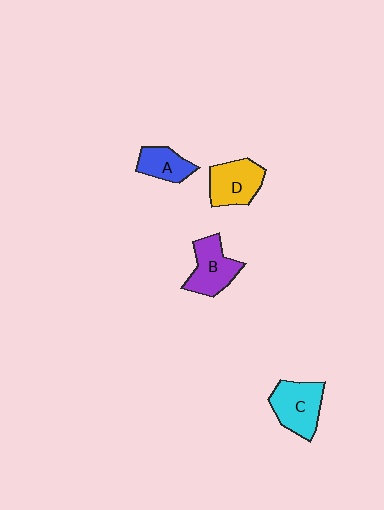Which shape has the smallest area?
Shape A (blue).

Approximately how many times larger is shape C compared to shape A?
Approximately 1.5 times.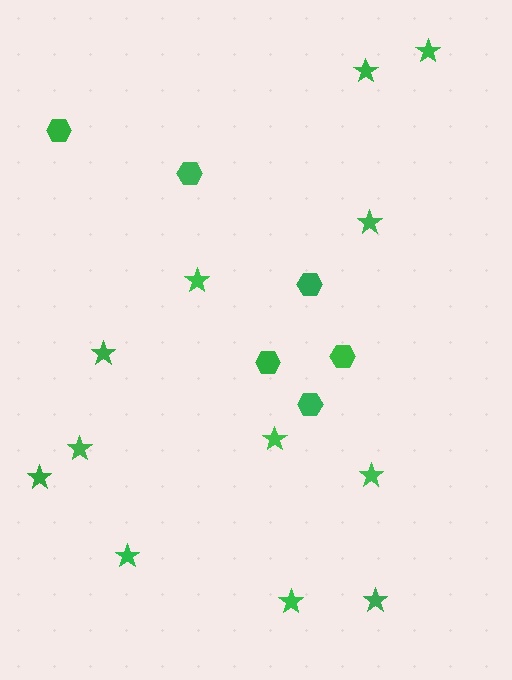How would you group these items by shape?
There are 2 groups: one group of hexagons (6) and one group of stars (12).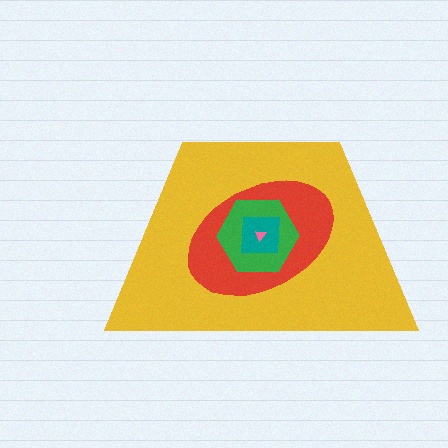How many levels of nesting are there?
5.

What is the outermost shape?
The yellow trapezoid.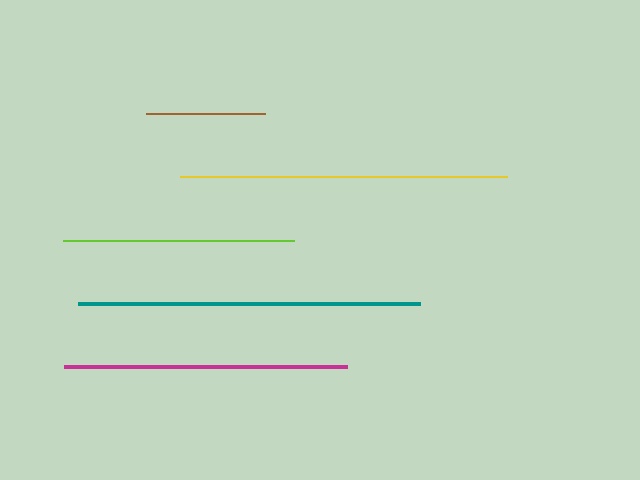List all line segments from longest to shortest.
From longest to shortest: teal, yellow, magenta, lime, brown.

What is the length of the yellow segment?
The yellow segment is approximately 327 pixels long.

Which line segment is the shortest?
The brown line is the shortest at approximately 118 pixels.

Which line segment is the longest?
The teal line is the longest at approximately 343 pixels.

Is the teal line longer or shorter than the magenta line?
The teal line is longer than the magenta line.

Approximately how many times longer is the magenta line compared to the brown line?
The magenta line is approximately 2.4 times the length of the brown line.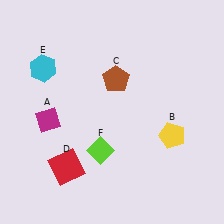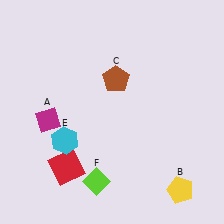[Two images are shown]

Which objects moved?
The objects that moved are: the yellow pentagon (B), the cyan hexagon (E), the lime diamond (F).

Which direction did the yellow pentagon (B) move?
The yellow pentagon (B) moved down.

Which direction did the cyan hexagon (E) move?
The cyan hexagon (E) moved down.